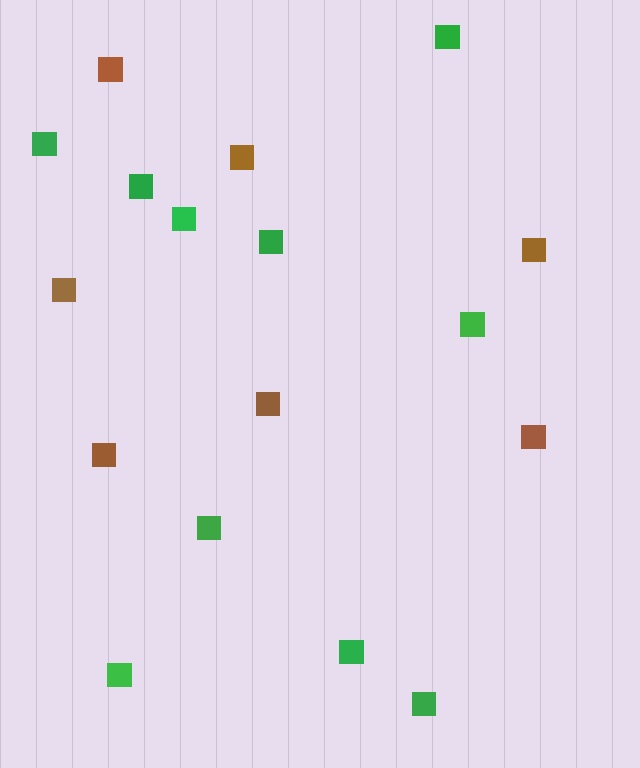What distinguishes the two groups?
There are 2 groups: one group of brown squares (7) and one group of green squares (10).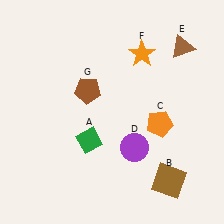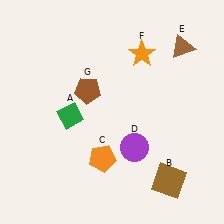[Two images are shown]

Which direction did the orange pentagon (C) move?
The orange pentagon (C) moved left.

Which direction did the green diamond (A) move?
The green diamond (A) moved up.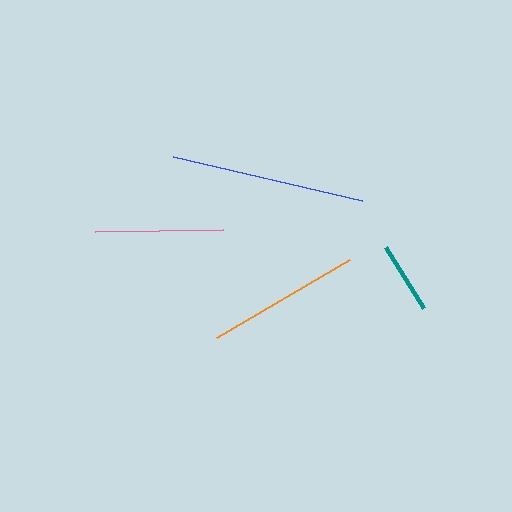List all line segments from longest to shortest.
From longest to shortest: blue, orange, pink, teal.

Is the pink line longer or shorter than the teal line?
The pink line is longer than the teal line.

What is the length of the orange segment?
The orange segment is approximately 154 pixels long.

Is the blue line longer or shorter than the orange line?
The blue line is longer than the orange line.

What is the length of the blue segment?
The blue segment is approximately 194 pixels long.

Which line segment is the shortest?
The teal line is the shortest at approximately 72 pixels.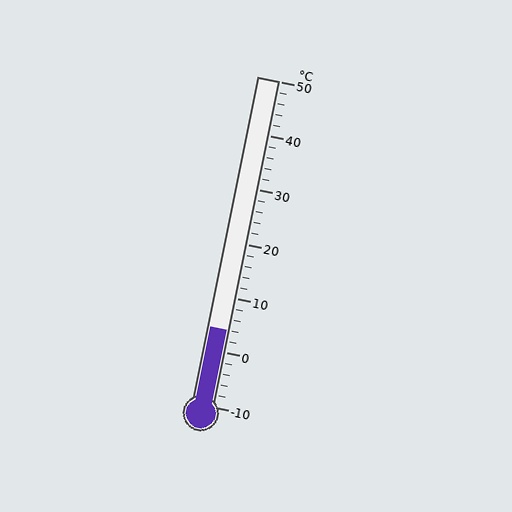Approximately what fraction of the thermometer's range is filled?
The thermometer is filled to approximately 25% of its range.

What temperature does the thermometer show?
The thermometer shows approximately 4°C.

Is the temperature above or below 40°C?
The temperature is below 40°C.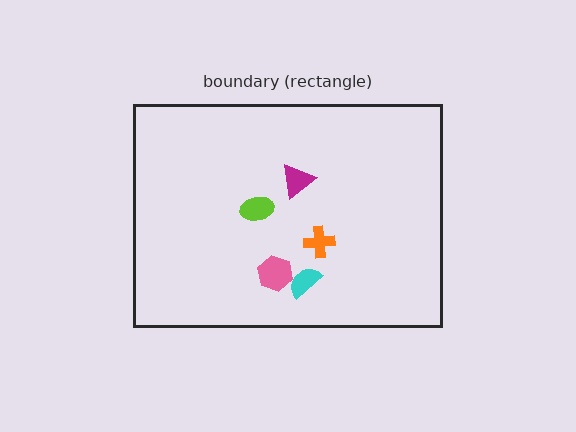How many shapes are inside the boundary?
5 inside, 0 outside.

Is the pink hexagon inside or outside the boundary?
Inside.